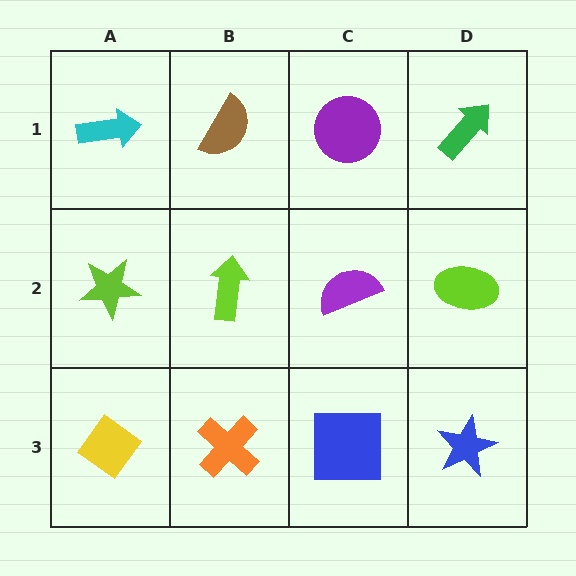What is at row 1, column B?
A brown semicircle.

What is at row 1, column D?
A green arrow.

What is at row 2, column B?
A lime arrow.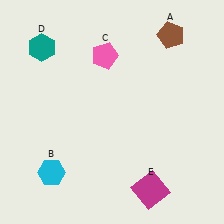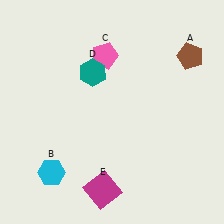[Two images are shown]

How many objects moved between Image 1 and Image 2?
3 objects moved between the two images.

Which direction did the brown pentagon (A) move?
The brown pentagon (A) moved down.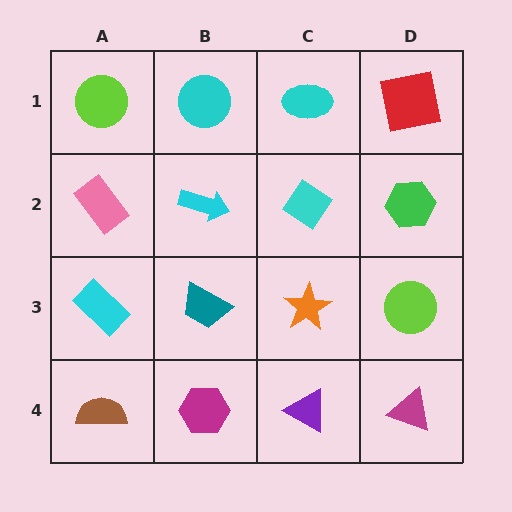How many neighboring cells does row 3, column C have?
4.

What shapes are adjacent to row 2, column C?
A cyan ellipse (row 1, column C), an orange star (row 3, column C), a cyan arrow (row 2, column B), a green hexagon (row 2, column D).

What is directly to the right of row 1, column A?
A cyan circle.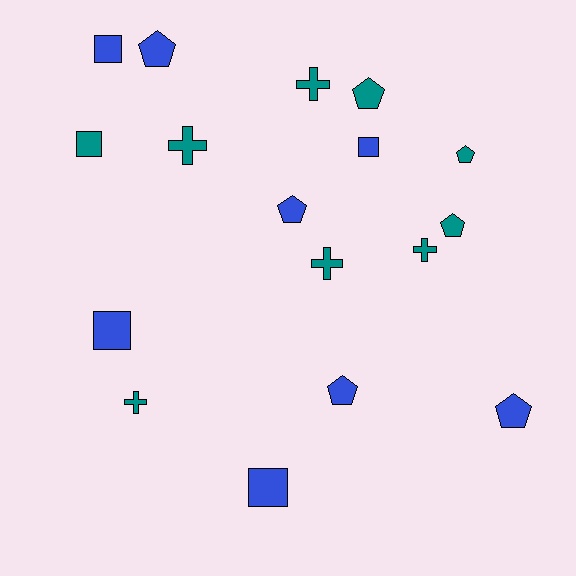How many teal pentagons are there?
There are 3 teal pentagons.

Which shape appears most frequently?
Pentagon, with 7 objects.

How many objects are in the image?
There are 17 objects.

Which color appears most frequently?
Teal, with 9 objects.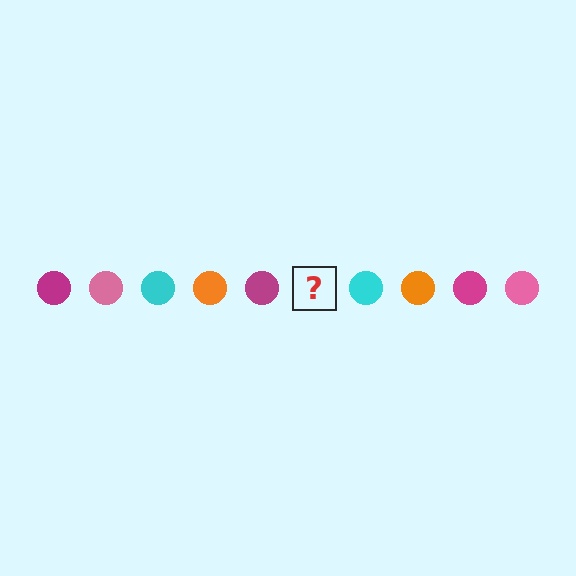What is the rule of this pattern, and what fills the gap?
The rule is that the pattern cycles through magenta, pink, cyan, orange circles. The gap should be filled with a pink circle.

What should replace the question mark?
The question mark should be replaced with a pink circle.